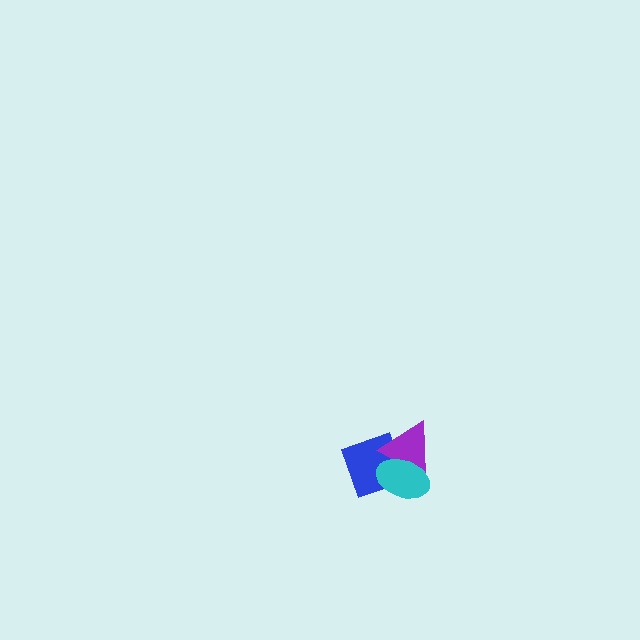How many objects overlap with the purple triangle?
2 objects overlap with the purple triangle.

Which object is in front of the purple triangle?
The cyan ellipse is in front of the purple triangle.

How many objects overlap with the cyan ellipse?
2 objects overlap with the cyan ellipse.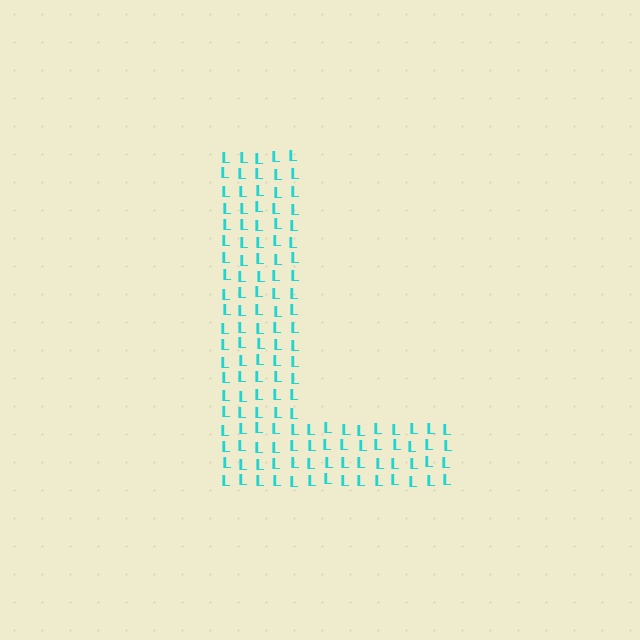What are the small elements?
The small elements are letter L's.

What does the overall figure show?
The overall figure shows the letter L.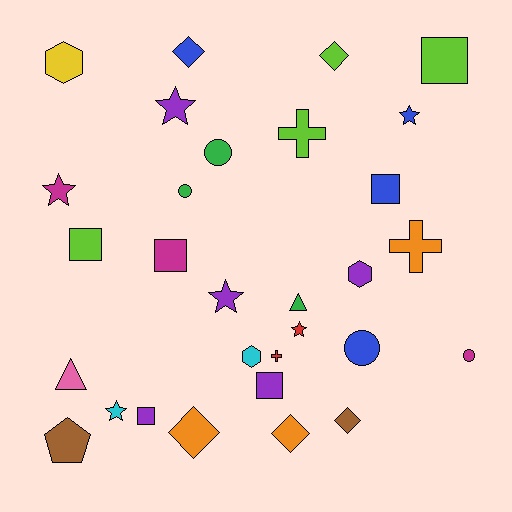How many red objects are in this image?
There are 2 red objects.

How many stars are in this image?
There are 6 stars.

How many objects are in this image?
There are 30 objects.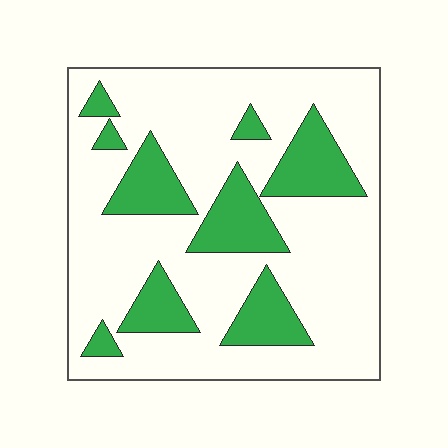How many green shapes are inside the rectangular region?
9.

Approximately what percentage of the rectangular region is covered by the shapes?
Approximately 25%.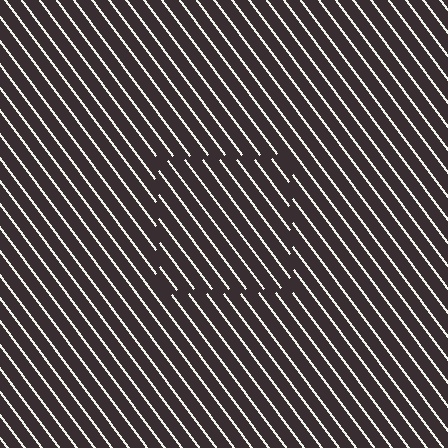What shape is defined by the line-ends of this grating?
An illusory square. The interior of the shape contains the same grating, shifted by half a period — the contour is defined by the phase discontinuity where line-ends from the inner and outer gratings abut.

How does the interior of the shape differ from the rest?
The interior of the shape contains the same grating, shifted by half a period — the contour is defined by the phase discontinuity where line-ends from the inner and outer gratings abut.